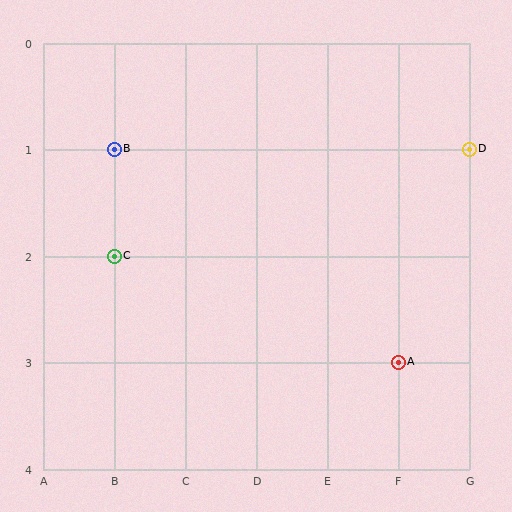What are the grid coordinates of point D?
Point D is at grid coordinates (G, 1).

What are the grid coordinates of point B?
Point B is at grid coordinates (B, 1).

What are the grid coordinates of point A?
Point A is at grid coordinates (F, 3).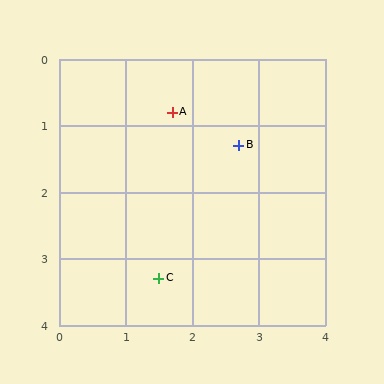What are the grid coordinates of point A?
Point A is at approximately (1.7, 0.8).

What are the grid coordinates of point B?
Point B is at approximately (2.7, 1.3).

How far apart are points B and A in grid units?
Points B and A are about 1.1 grid units apart.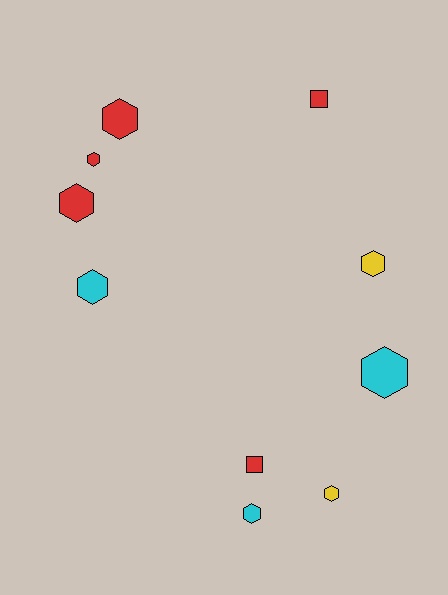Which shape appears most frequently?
Hexagon, with 8 objects.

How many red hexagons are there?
There are 3 red hexagons.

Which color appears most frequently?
Red, with 5 objects.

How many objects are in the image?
There are 10 objects.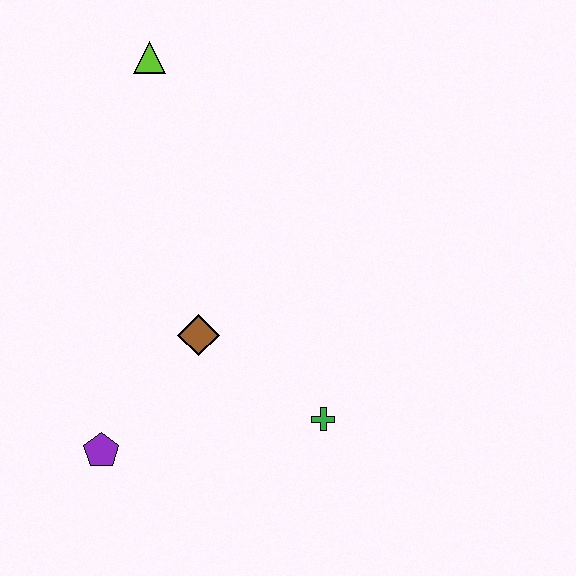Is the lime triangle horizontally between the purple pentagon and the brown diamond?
Yes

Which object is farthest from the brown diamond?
The lime triangle is farthest from the brown diamond.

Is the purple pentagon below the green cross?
Yes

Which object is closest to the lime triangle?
The brown diamond is closest to the lime triangle.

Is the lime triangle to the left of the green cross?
Yes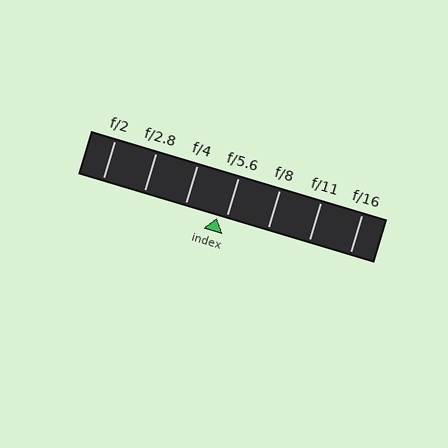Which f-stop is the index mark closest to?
The index mark is closest to f/5.6.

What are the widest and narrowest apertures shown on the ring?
The widest aperture shown is f/2 and the narrowest is f/16.